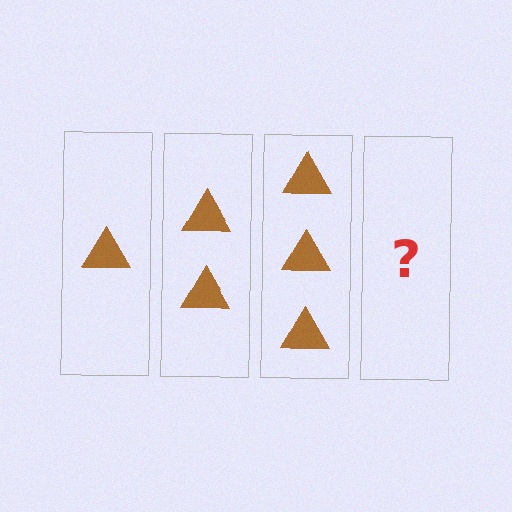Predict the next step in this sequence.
The next step is 4 triangles.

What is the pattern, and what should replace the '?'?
The pattern is that each step adds one more triangle. The '?' should be 4 triangles.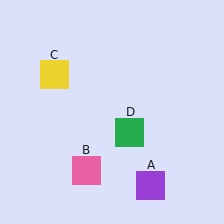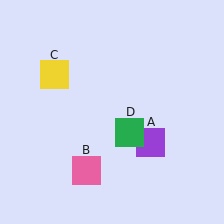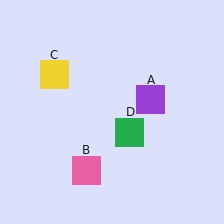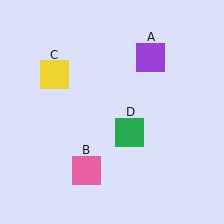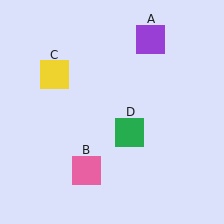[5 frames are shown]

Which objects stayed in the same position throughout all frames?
Pink square (object B) and yellow square (object C) and green square (object D) remained stationary.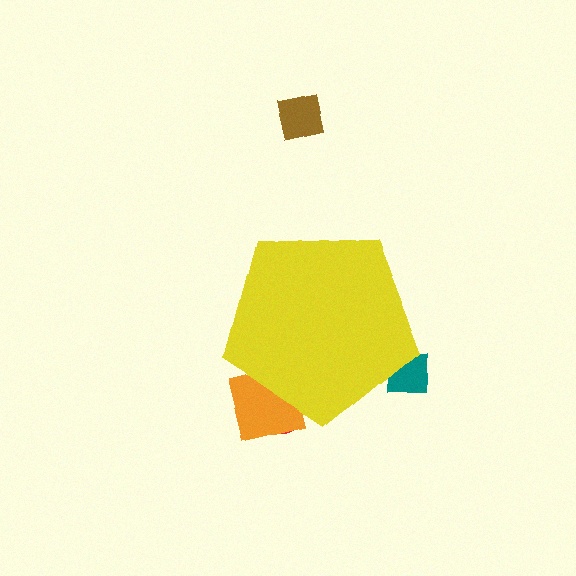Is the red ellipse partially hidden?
Yes, the red ellipse is partially hidden behind the yellow pentagon.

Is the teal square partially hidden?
Yes, the teal square is partially hidden behind the yellow pentagon.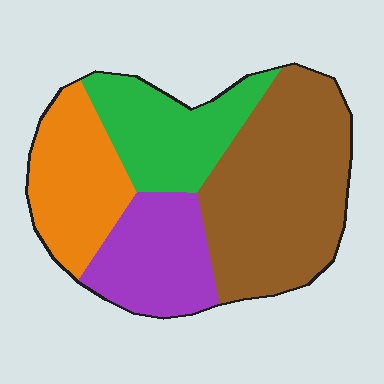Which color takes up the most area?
Brown, at roughly 40%.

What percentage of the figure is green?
Green covers about 20% of the figure.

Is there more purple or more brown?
Brown.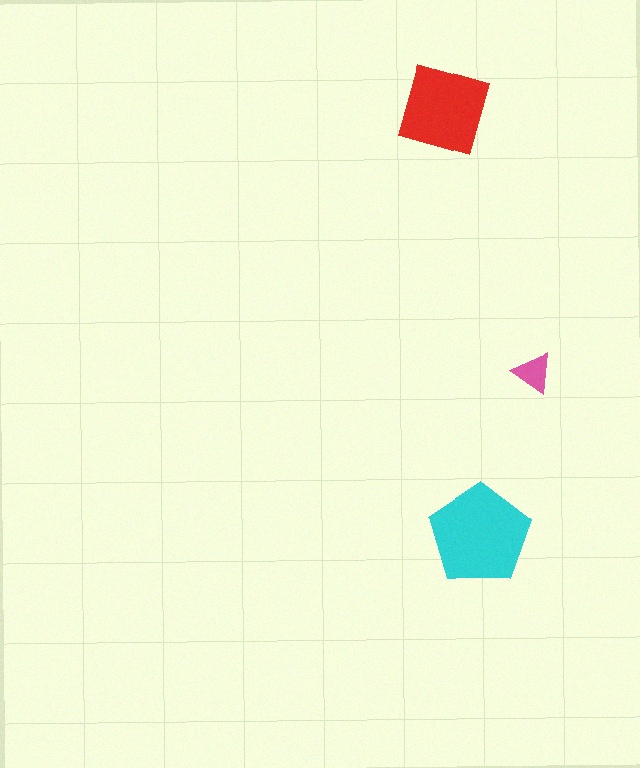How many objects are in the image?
There are 3 objects in the image.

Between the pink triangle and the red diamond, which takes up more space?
The red diamond.